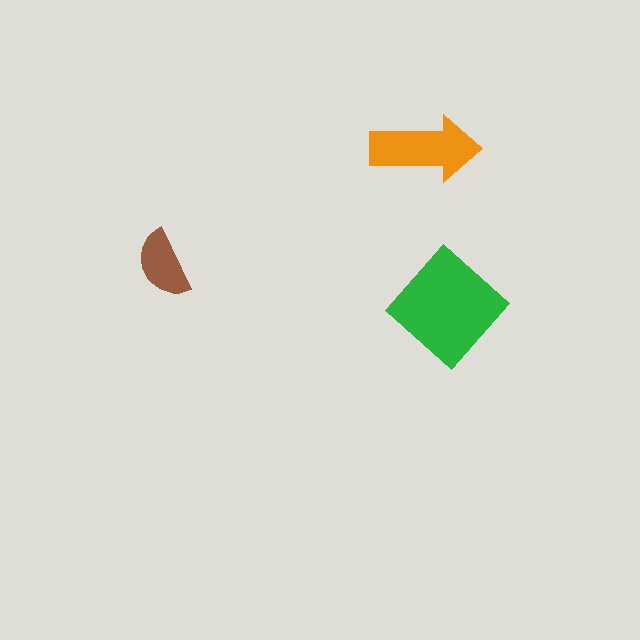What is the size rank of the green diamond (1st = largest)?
1st.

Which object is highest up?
The orange arrow is topmost.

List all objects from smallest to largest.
The brown semicircle, the orange arrow, the green diamond.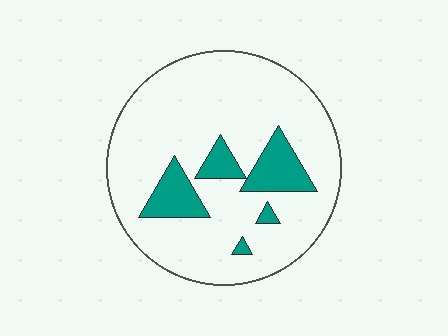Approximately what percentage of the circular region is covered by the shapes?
Approximately 15%.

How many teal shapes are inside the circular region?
5.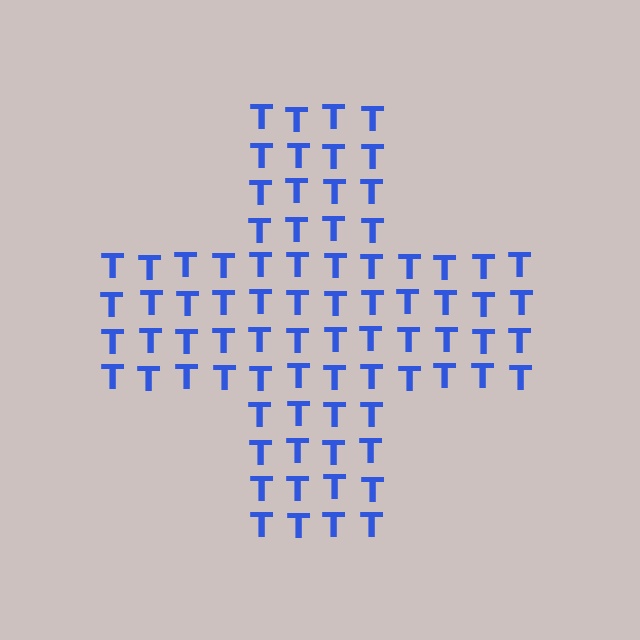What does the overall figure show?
The overall figure shows a cross.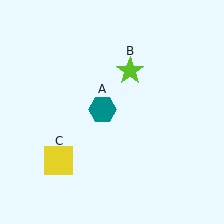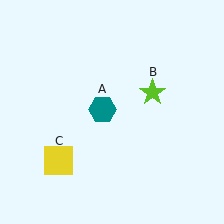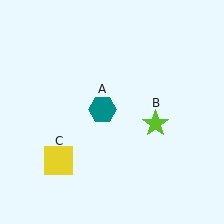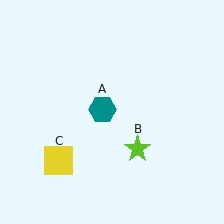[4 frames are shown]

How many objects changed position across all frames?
1 object changed position: lime star (object B).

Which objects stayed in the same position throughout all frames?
Teal hexagon (object A) and yellow square (object C) remained stationary.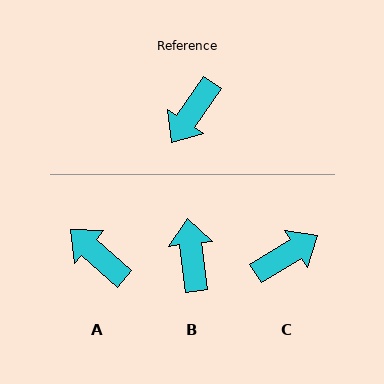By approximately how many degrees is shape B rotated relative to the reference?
Approximately 139 degrees clockwise.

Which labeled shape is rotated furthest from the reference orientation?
C, about 156 degrees away.